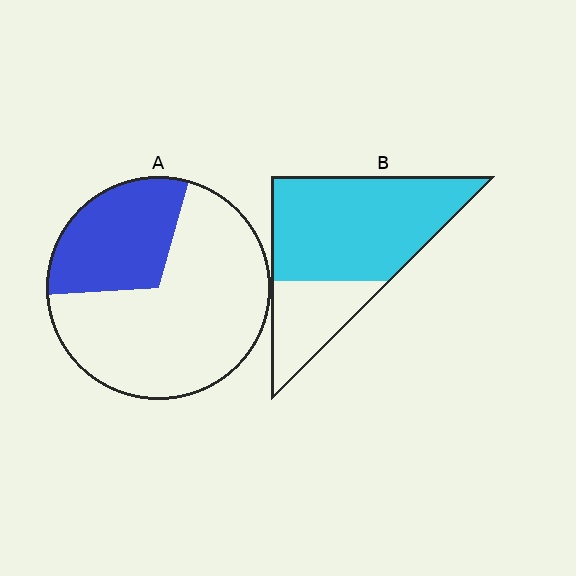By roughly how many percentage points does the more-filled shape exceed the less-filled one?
By roughly 40 percentage points (B over A).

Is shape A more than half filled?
No.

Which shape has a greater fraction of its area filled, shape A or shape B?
Shape B.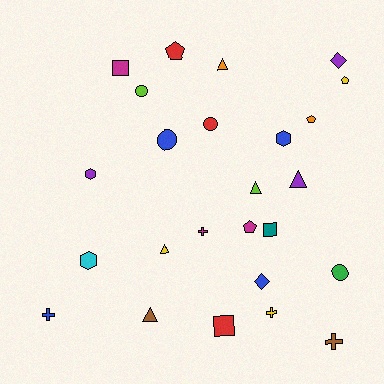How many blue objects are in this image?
There are 4 blue objects.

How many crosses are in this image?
There are 4 crosses.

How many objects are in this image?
There are 25 objects.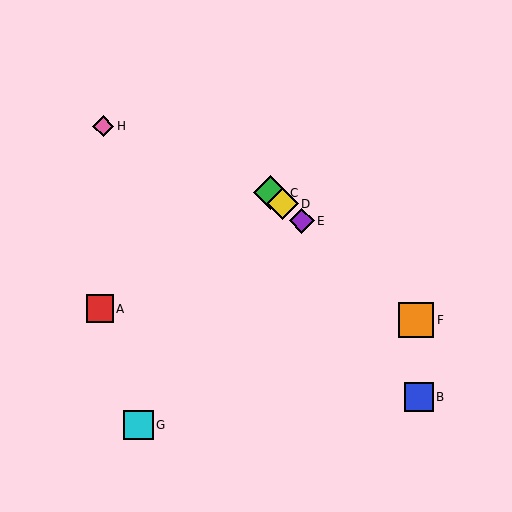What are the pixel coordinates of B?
Object B is at (419, 397).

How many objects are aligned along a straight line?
4 objects (C, D, E, F) are aligned along a straight line.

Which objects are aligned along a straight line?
Objects C, D, E, F are aligned along a straight line.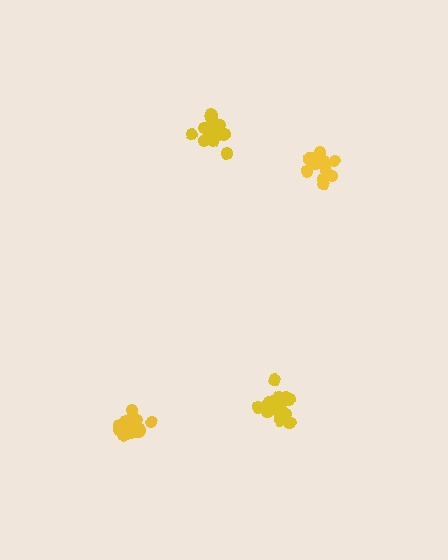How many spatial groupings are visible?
There are 4 spatial groupings.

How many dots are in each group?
Group 1: 19 dots, Group 2: 16 dots, Group 3: 17 dots, Group 4: 14 dots (66 total).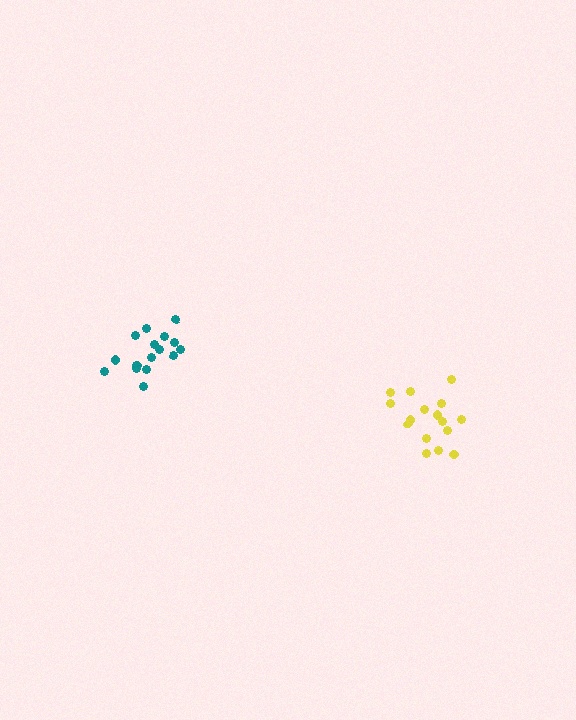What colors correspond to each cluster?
The clusters are colored: yellow, teal.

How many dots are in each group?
Group 1: 16 dots, Group 2: 17 dots (33 total).